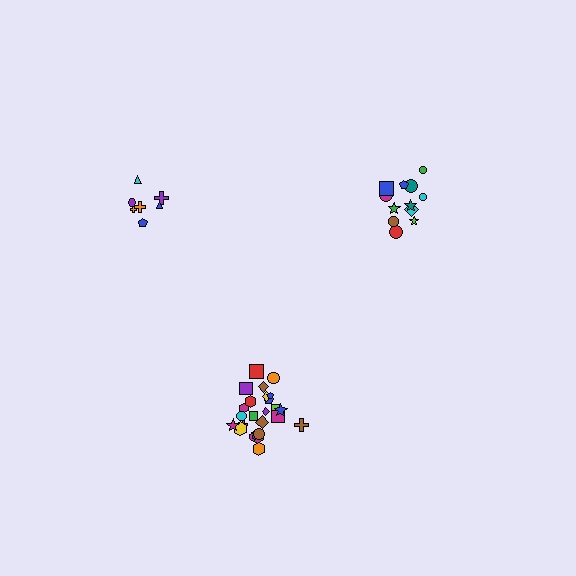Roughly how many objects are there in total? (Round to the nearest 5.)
Roughly 45 objects in total.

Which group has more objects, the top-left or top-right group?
The top-right group.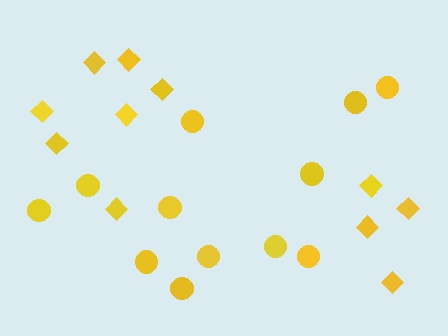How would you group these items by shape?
There are 2 groups: one group of diamonds (11) and one group of circles (12).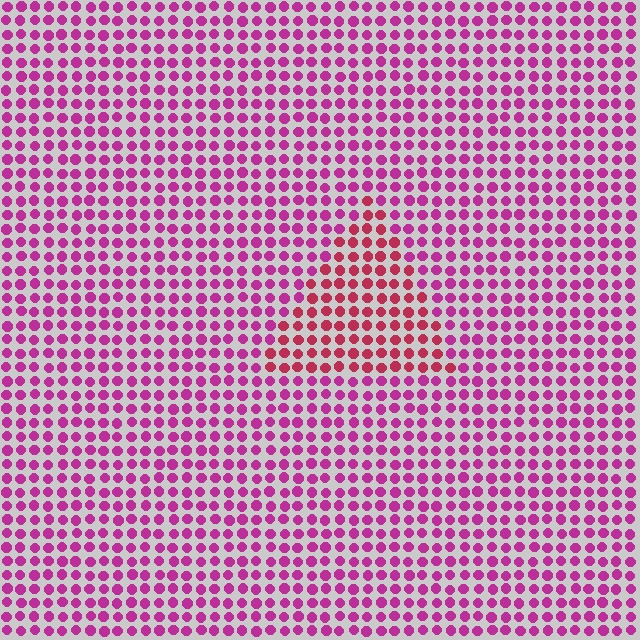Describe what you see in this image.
The image is filled with small magenta elements in a uniform arrangement. A triangle-shaped region is visible where the elements are tinted to a slightly different hue, forming a subtle color boundary.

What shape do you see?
I see a triangle.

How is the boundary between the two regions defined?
The boundary is defined purely by a slight shift in hue (about 29 degrees). Spacing, size, and orientation are identical on both sides.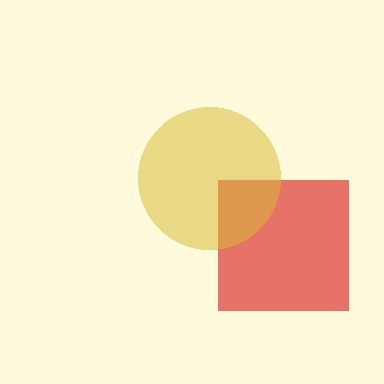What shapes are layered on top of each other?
The layered shapes are: a red square, a yellow circle.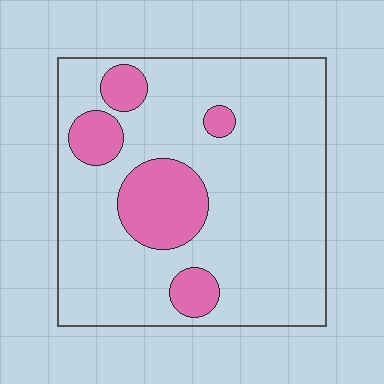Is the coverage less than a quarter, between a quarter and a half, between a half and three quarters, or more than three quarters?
Less than a quarter.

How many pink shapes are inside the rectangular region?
5.